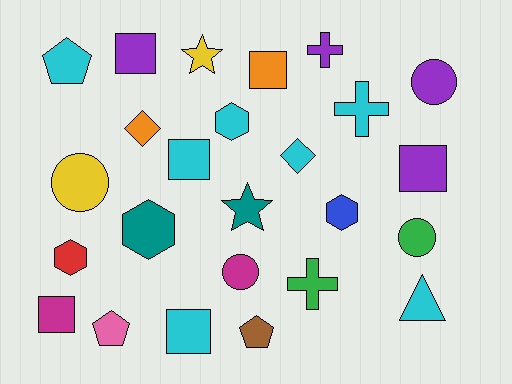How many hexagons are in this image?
There are 4 hexagons.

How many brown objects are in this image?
There is 1 brown object.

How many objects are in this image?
There are 25 objects.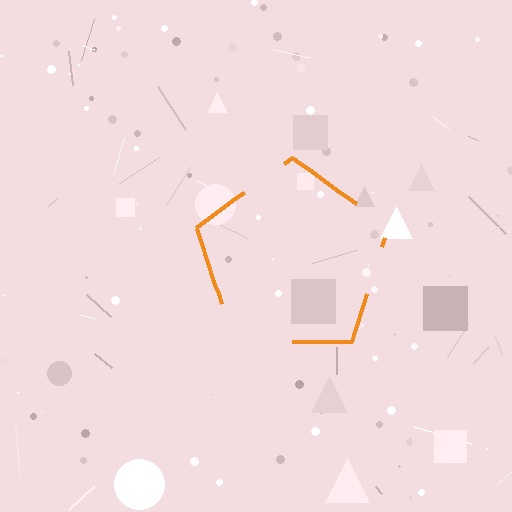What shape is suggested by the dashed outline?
The dashed outline suggests a pentagon.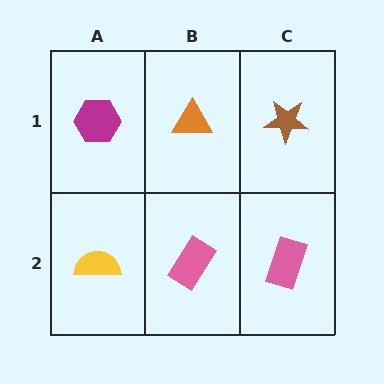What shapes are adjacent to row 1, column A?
A yellow semicircle (row 2, column A), an orange triangle (row 1, column B).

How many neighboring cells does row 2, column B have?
3.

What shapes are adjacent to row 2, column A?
A magenta hexagon (row 1, column A), a pink rectangle (row 2, column B).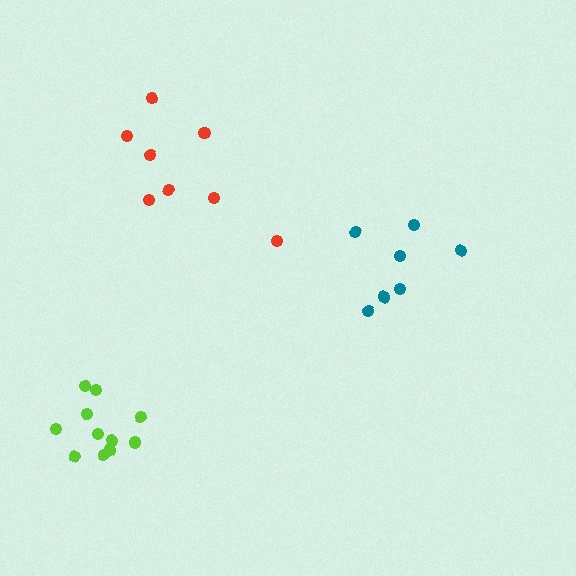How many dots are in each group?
Group 1: 8 dots, Group 2: 7 dots, Group 3: 11 dots (26 total).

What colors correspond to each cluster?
The clusters are colored: red, teal, lime.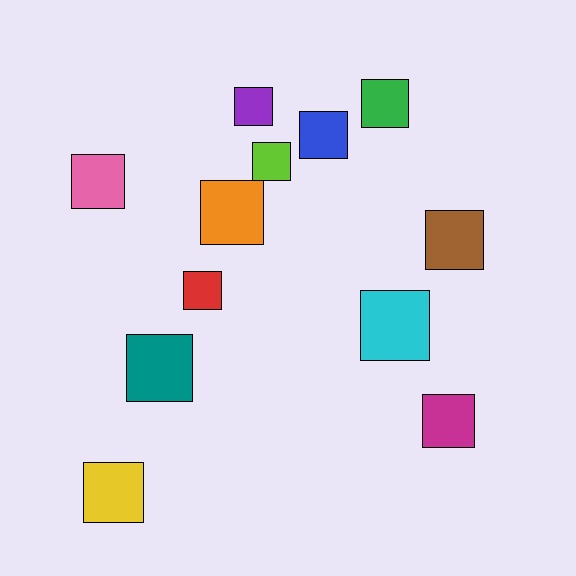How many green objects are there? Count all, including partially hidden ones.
There is 1 green object.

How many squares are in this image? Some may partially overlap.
There are 12 squares.